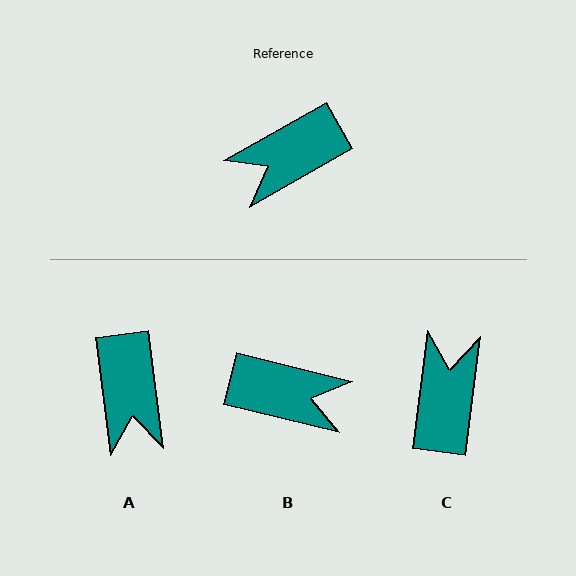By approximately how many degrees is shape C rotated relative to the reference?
Approximately 127 degrees clockwise.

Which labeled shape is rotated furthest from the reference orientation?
B, about 137 degrees away.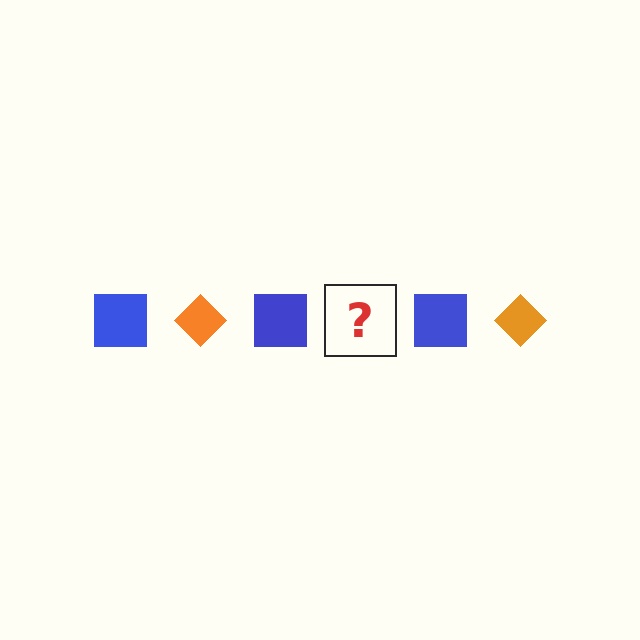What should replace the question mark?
The question mark should be replaced with an orange diamond.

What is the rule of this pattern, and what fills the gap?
The rule is that the pattern alternates between blue square and orange diamond. The gap should be filled with an orange diamond.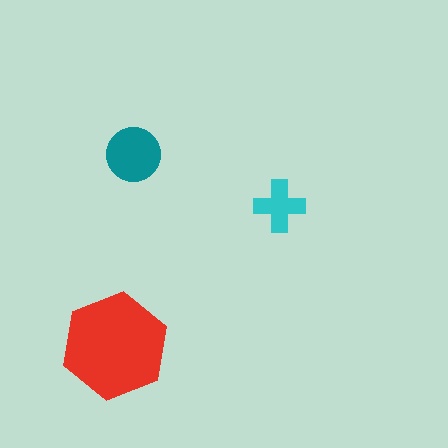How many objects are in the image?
There are 3 objects in the image.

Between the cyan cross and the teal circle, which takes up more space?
The teal circle.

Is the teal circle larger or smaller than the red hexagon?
Smaller.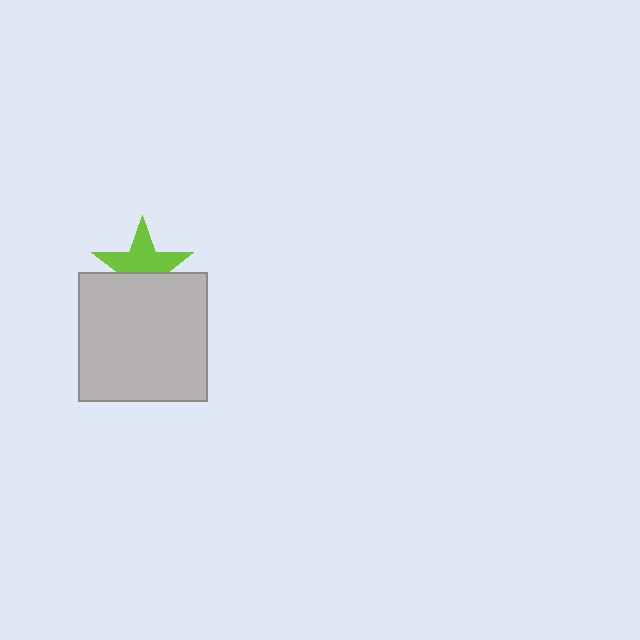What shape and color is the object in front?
The object in front is a light gray square.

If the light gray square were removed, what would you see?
You would see the complete lime star.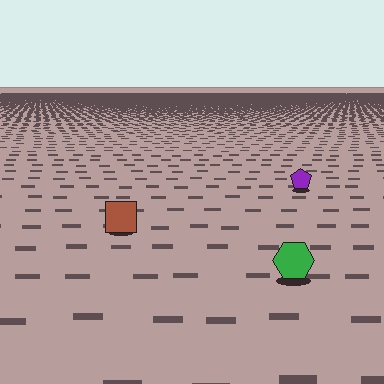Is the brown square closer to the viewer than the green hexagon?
No. The green hexagon is closer — you can tell from the texture gradient: the ground texture is coarser near it.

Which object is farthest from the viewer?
The purple pentagon is farthest from the viewer. It appears smaller and the ground texture around it is denser.